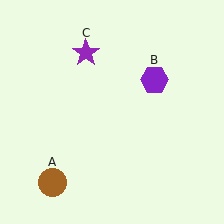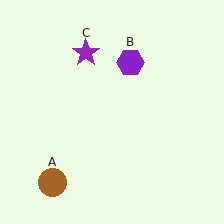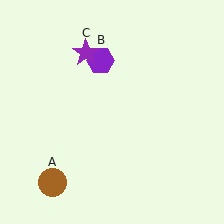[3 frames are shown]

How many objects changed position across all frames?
1 object changed position: purple hexagon (object B).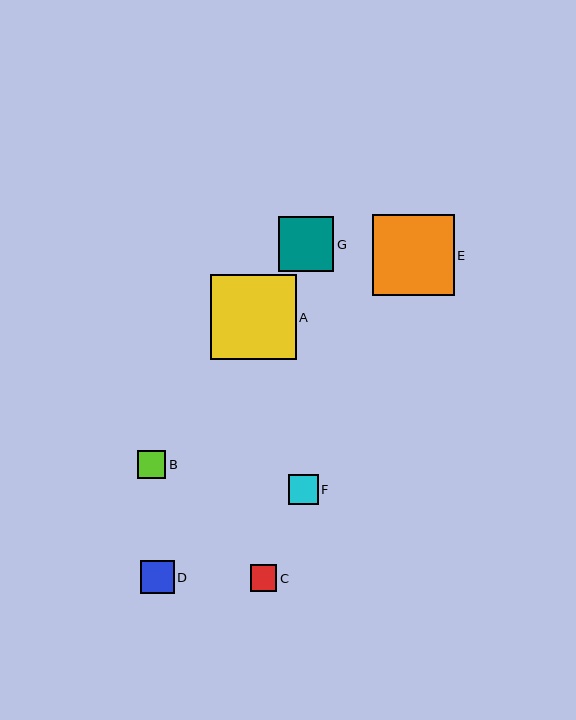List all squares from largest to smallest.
From largest to smallest: A, E, G, D, F, B, C.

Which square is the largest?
Square A is the largest with a size of approximately 86 pixels.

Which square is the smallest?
Square C is the smallest with a size of approximately 26 pixels.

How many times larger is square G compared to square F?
Square G is approximately 1.9 times the size of square F.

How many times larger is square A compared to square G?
Square A is approximately 1.6 times the size of square G.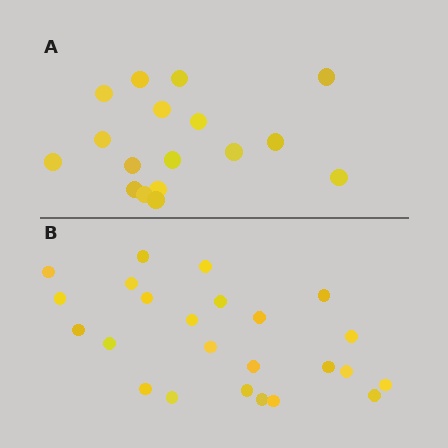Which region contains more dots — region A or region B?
Region B (the bottom region) has more dots.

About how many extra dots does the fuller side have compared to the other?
Region B has roughly 8 or so more dots than region A.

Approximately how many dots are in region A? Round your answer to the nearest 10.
About 20 dots. (The exact count is 17, which rounds to 20.)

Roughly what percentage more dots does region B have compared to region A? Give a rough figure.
About 40% more.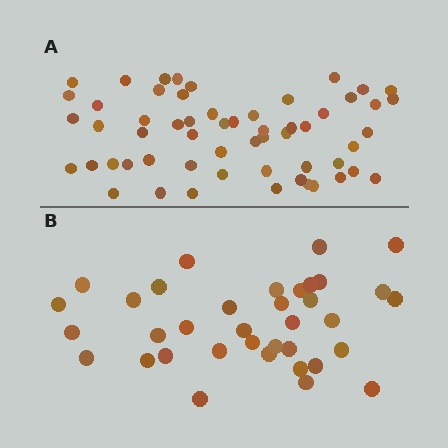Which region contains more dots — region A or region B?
Region A (the top region) has more dots.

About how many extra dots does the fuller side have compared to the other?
Region A has approximately 20 more dots than region B.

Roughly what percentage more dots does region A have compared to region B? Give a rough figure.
About 60% more.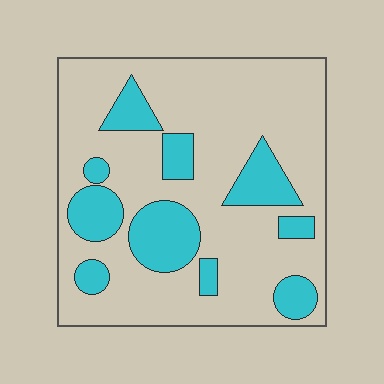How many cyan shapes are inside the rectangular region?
10.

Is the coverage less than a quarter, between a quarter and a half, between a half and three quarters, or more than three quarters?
Less than a quarter.